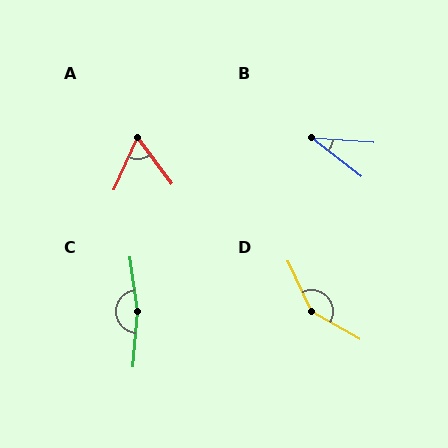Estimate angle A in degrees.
Approximately 60 degrees.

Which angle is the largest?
C, at approximately 168 degrees.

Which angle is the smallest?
B, at approximately 34 degrees.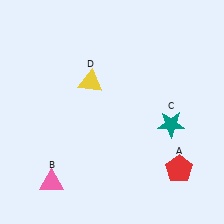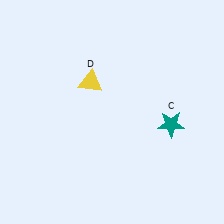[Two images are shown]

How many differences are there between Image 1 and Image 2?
There are 2 differences between the two images.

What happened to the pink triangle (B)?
The pink triangle (B) was removed in Image 2. It was in the bottom-left area of Image 1.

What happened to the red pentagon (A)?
The red pentagon (A) was removed in Image 2. It was in the bottom-right area of Image 1.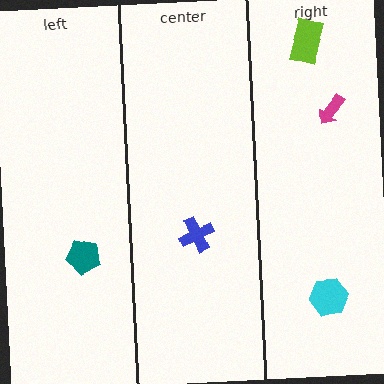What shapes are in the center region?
The blue cross.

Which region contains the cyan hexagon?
The right region.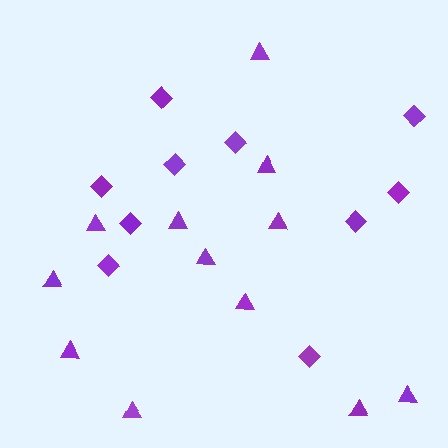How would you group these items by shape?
There are 2 groups: one group of triangles (12) and one group of diamonds (10).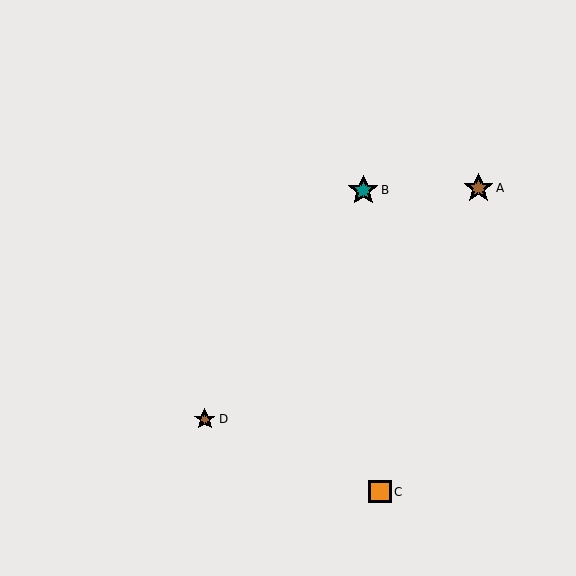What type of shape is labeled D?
Shape D is a brown star.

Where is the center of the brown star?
The center of the brown star is at (205, 419).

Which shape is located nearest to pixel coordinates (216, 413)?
The brown star (labeled D) at (205, 419) is nearest to that location.